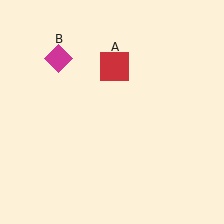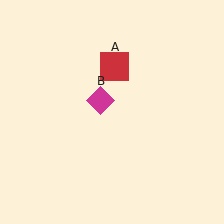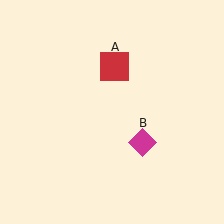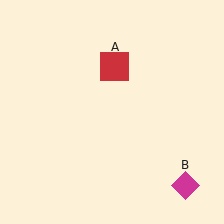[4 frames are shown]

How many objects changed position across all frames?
1 object changed position: magenta diamond (object B).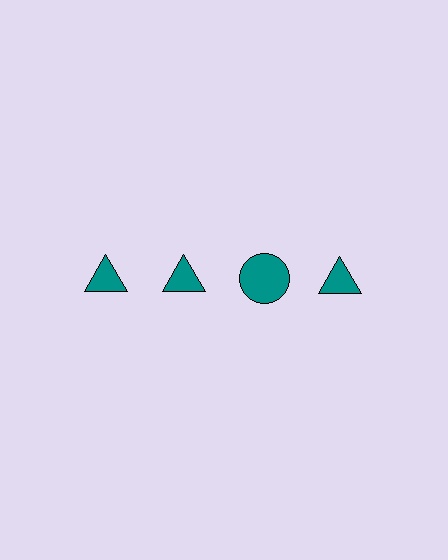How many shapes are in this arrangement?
There are 4 shapes arranged in a grid pattern.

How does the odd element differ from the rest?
It has a different shape: circle instead of triangle.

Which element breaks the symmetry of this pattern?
The teal circle in the top row, center column breaks the symmetry. All other shapes are teal triangles.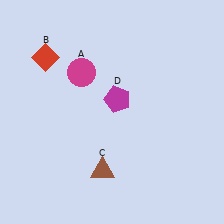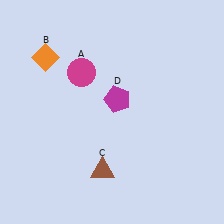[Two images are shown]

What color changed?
The diamond (B) changed from red in Image 1 to orange in Image 2.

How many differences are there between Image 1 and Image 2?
There is 1 difference between the two images.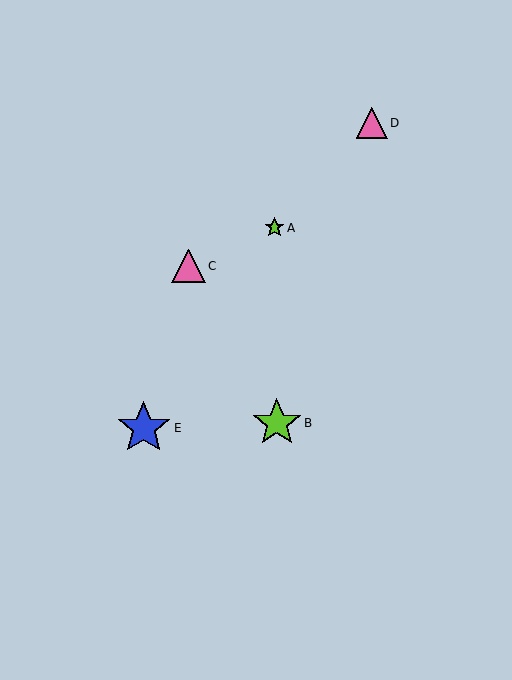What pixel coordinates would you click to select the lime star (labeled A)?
Click at (274, 228) to select the lime star A.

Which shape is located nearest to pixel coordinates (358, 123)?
The pink triangle (labeled D) at (372, 123) is nearest to that location.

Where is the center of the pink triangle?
The center of the pink triangle is at (372, 123).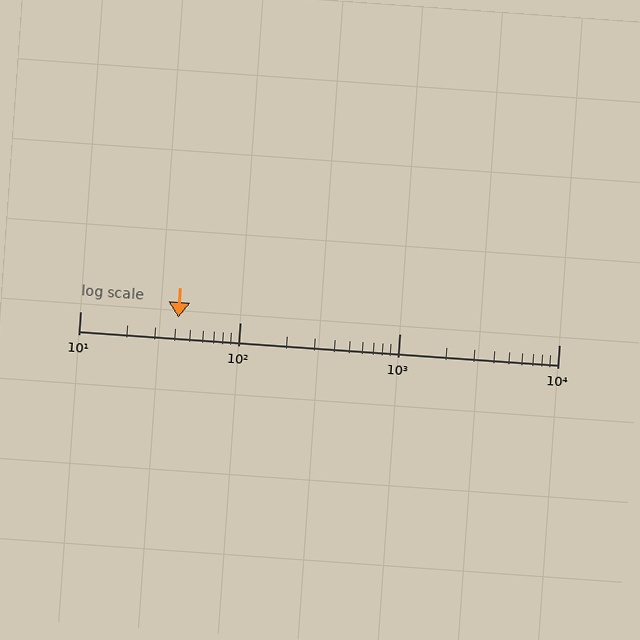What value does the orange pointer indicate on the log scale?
The pointer indicates approximately 41.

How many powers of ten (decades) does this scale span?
The scale spans 3 decades, from 10 to 10000.